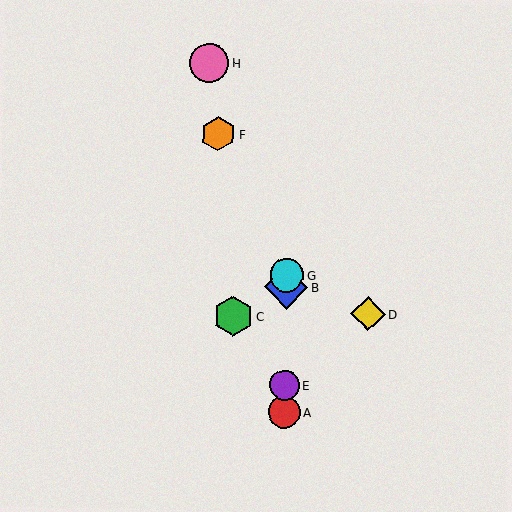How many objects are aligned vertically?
4 objects (A, B, E, G) are aligned vertically.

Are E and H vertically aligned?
No, E is at x≈284 and H is at x≈209.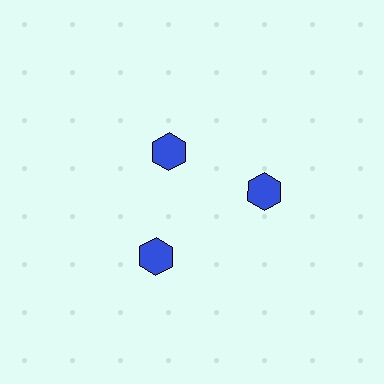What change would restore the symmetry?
The symmetry would be restored by moving it outward, back onto the ring so that all 3 hexagons sit at equal angles and equal distance from the center.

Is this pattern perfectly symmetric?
No. The 3 blue hexagons are arranged in a ring, but one element near the 11 o'clock position is pulled inward toward the center, breaking the 3-fold rotational symmetry.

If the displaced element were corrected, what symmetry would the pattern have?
It would have 3-fold rotational symmetry — the pattern would map onto itself every 120 degrees.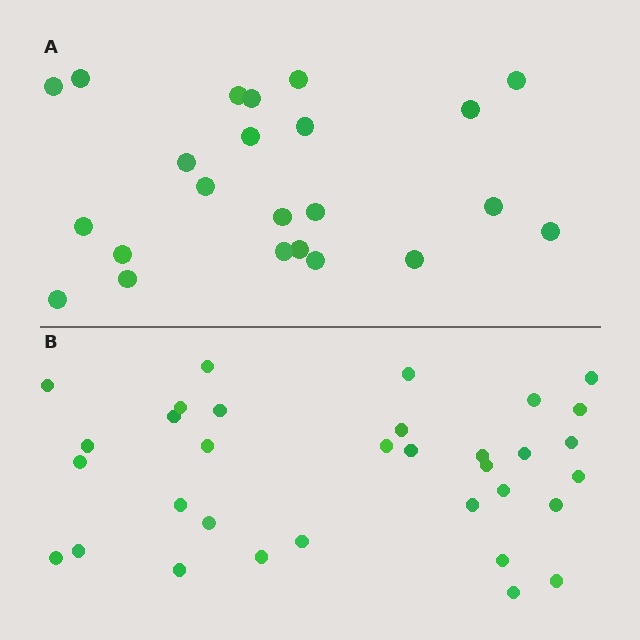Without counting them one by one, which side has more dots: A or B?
Region B (the bottom region) has more dots.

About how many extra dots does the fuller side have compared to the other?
Region B has roughly 10 or so more dots than region A.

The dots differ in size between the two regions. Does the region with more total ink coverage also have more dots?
No. Region A has more total ink coverage because its dots are larger, but region B actually contains more individual dots. Total area can be misleading — the number of items is what matters here.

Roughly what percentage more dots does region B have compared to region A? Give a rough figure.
About 45% more.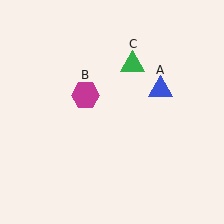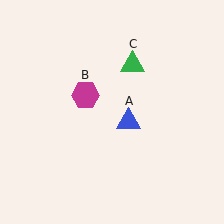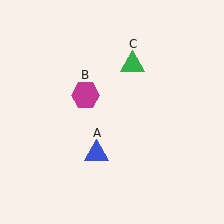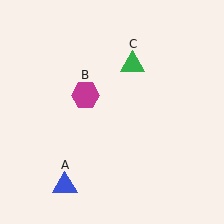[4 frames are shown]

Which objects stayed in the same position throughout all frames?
Magenta hexagon (object B) and green triangle (object C) remained stationary.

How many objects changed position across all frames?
1 object changed position: blue triangle (object A).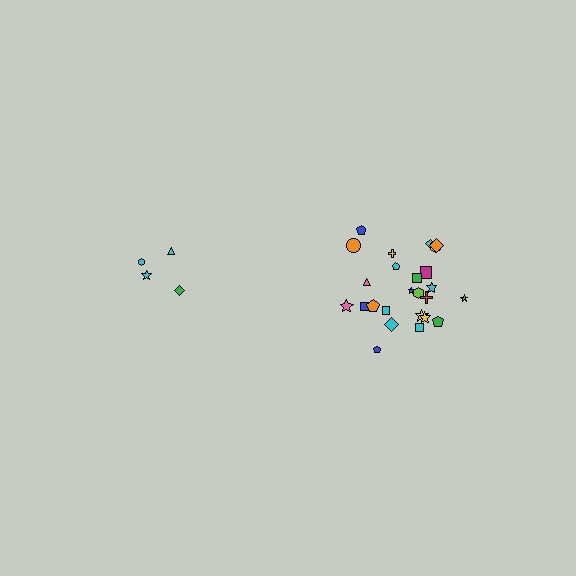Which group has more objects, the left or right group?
The right group.